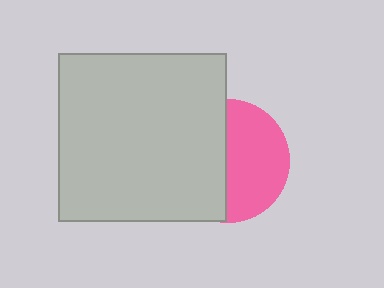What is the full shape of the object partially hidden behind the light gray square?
The partially hidden object is a pink circle.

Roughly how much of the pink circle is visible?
About half of it is visible (roughly 51%).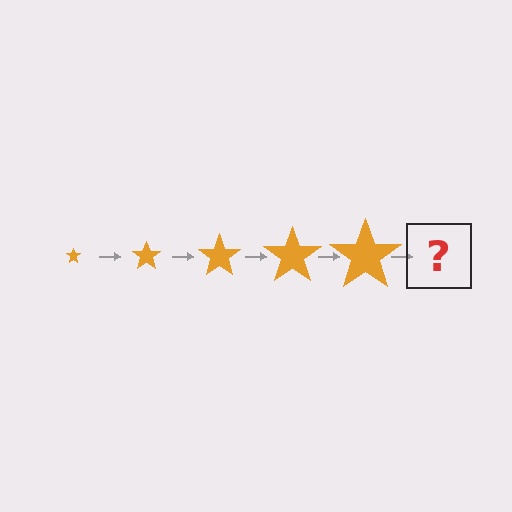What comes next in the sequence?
The next element should be an orange star, larger than the previous one.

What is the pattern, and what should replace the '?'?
The pattern is that the star gets progressively larger each step. The '?' should be an orange star, larger than the previous one.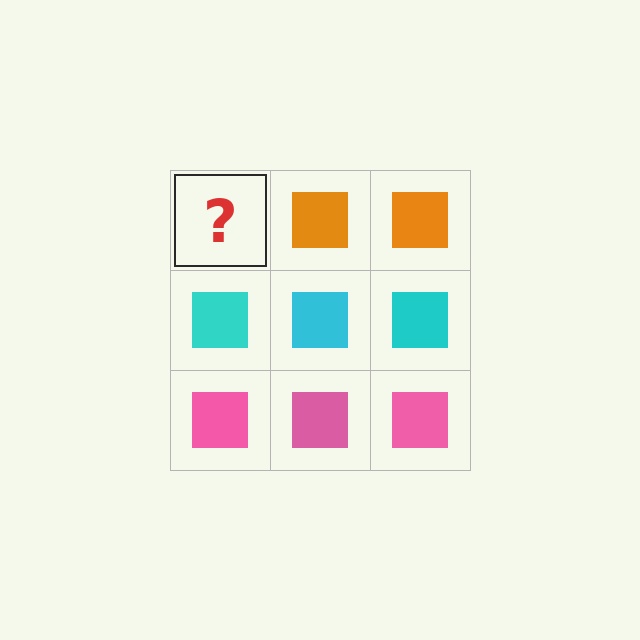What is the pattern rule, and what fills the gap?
The rule is that each row has a consistent color. The gap should be filled with an orange square.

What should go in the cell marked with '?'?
The missing cell should contain an orange square.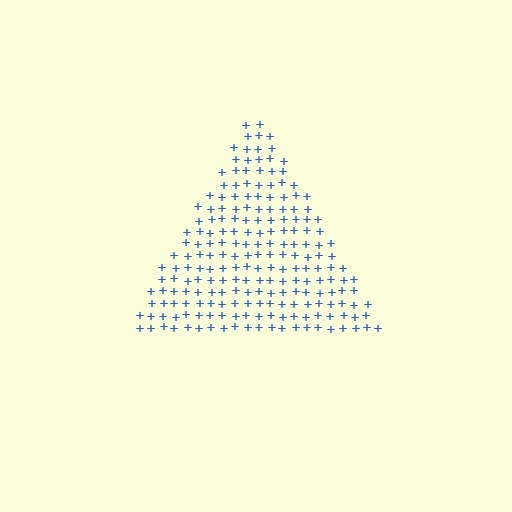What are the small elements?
The small elements are plus signs.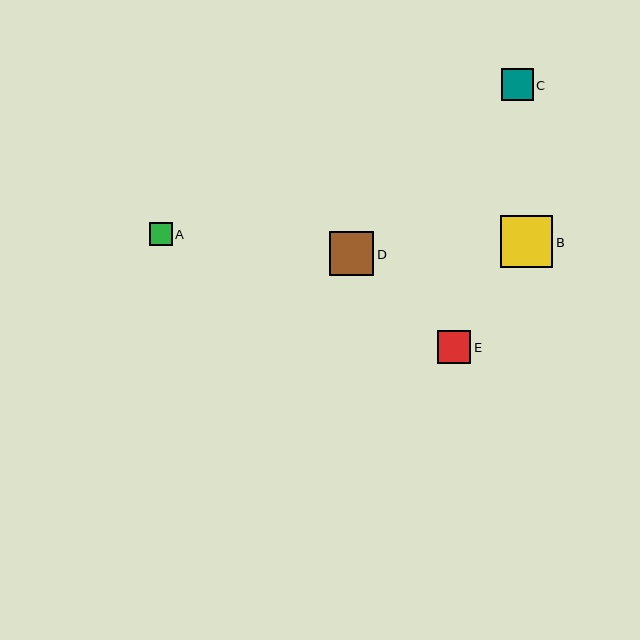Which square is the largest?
Square B is the largest with a size of approximately 52 pixels.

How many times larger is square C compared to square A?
Square C is approximately 1.4 times the size of square A.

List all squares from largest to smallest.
From largest to smallest: B, D, E, C, A.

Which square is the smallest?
Square A is the smallest with a size of approximately 23 pixels.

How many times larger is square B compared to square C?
Square B is approximately 1.6 times the size of square C.